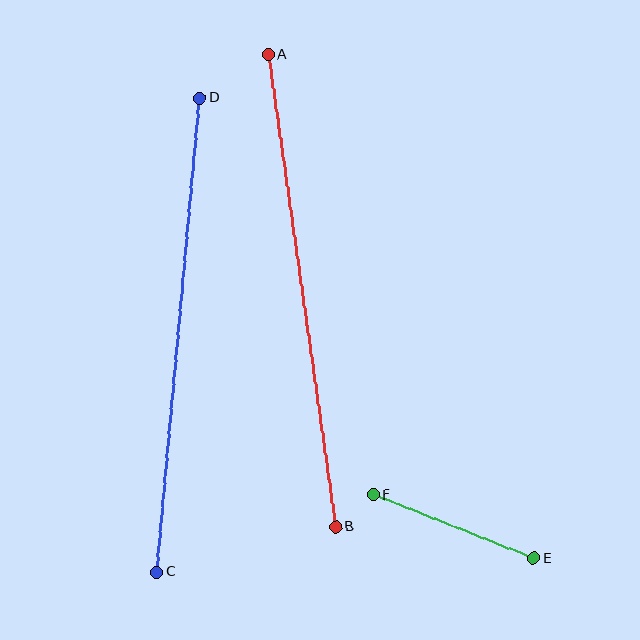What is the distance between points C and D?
The distance is approximately 476 pixels.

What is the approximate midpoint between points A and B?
The midpoint is at approximately (302, 291) pixels.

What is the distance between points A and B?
The distance is approximately 477 pixels.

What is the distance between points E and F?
The distance is approximately 172 pixels.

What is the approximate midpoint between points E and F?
The midpoint is at approximately (454, 526) pixels.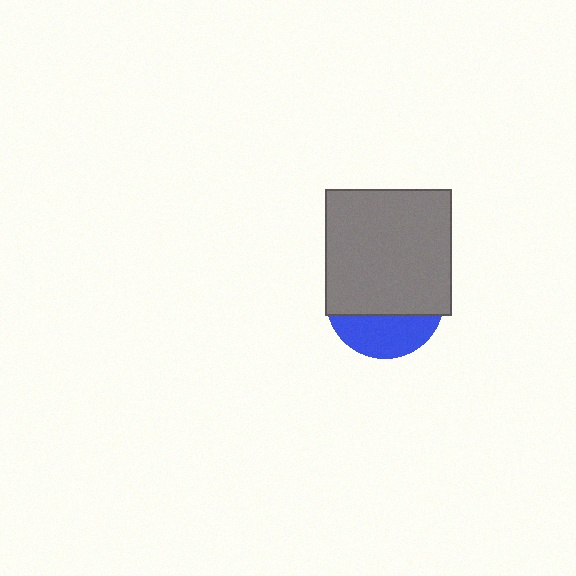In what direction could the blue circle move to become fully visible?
The blue circle could move down. That would shift it out from behind the gray square entirely.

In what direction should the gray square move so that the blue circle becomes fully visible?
The gray square should move up. That is the shortest direction to clear the overlap and leave the blue circle fully visible.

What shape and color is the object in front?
The object in front is a gray square.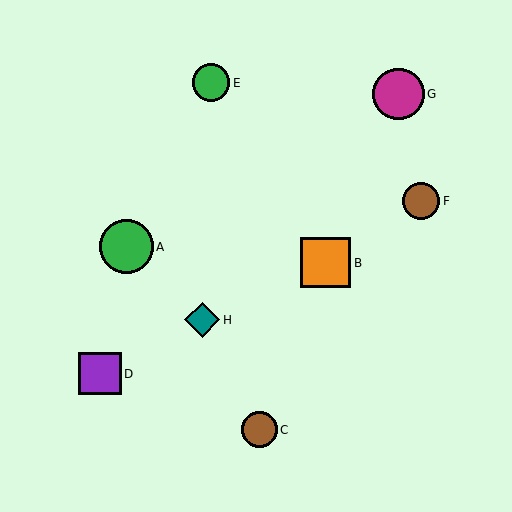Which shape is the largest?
The green circle (labeled A) is the largest.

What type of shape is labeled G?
Shape G is a magenta circle.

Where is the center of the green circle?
The center of the green circle is at (126, 247).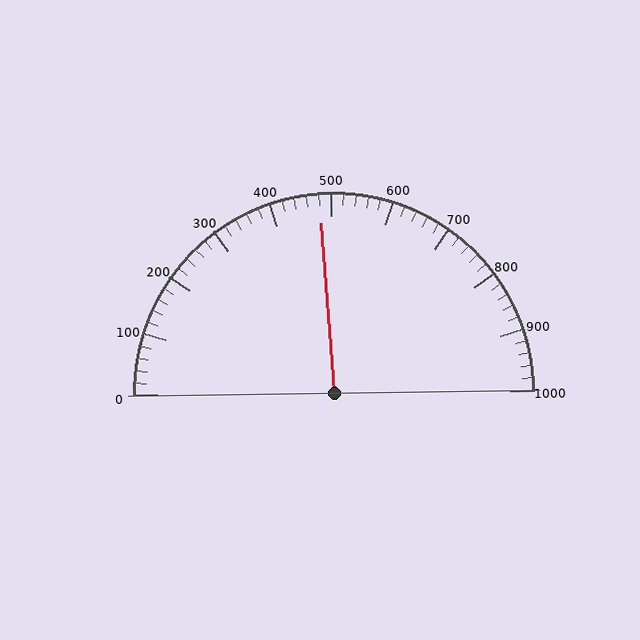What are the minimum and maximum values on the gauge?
The gauge ranges from 0 to 1000.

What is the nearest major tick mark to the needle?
The nearest major tick mark is 500.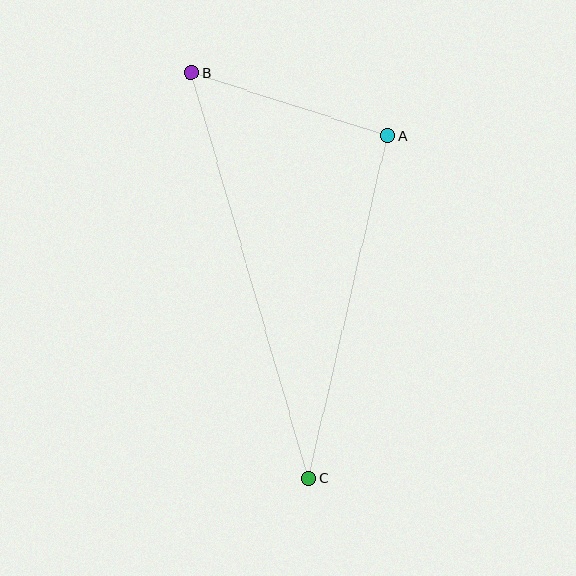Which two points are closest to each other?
Points A and B are closest to each other.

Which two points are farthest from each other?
Points B and C are farthest from each other.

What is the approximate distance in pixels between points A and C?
The distance between A and C is approximately 351 pixels.